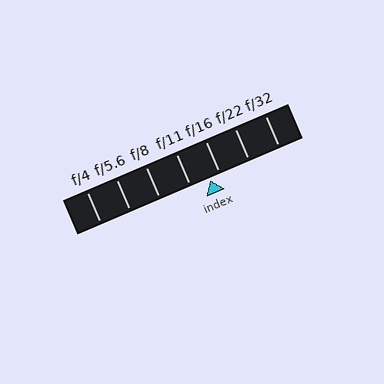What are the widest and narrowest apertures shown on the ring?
The widest aperture shown is f/4 and the narrowest is f/32.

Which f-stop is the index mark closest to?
The index mark is closest to f/16.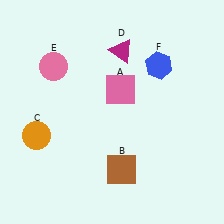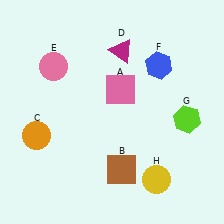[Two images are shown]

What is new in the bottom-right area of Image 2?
A yellow circle (H) was added in the bottom-right area of Image 2.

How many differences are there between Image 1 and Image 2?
There are 2 differences between the two images.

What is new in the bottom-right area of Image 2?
A lime hexagon (G) was added in the bottom-right area of Image 2.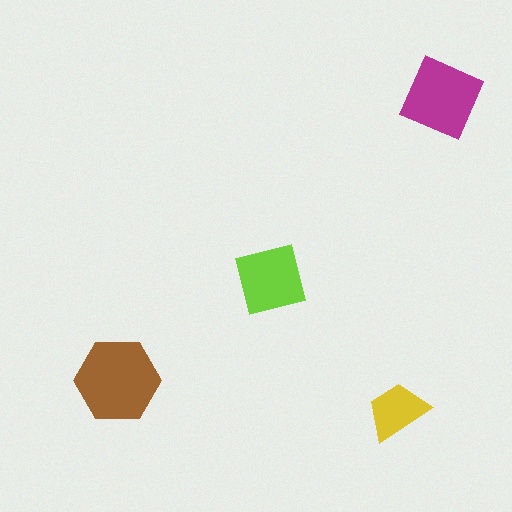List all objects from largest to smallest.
The brown hexagon, the magenta diamond, the lime square, the yellow trapezoid.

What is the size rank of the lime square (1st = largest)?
3rd.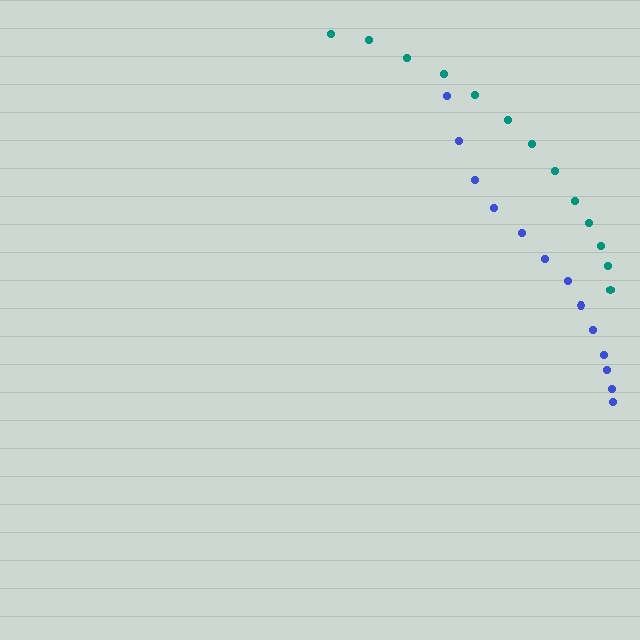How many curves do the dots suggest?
There are 2 distinct paths.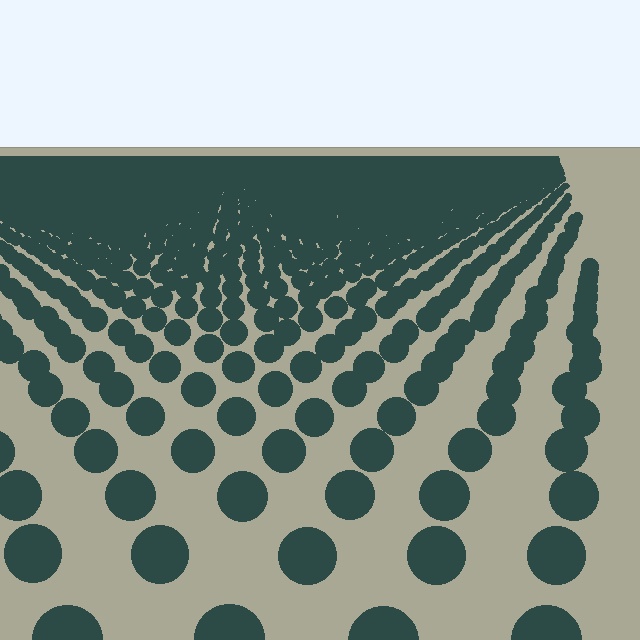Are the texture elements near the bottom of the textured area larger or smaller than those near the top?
Larger. Near the bottom, elements are closer to the viewer and appear at a bigger on-screen size.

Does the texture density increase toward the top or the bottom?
Density increases toward the top.